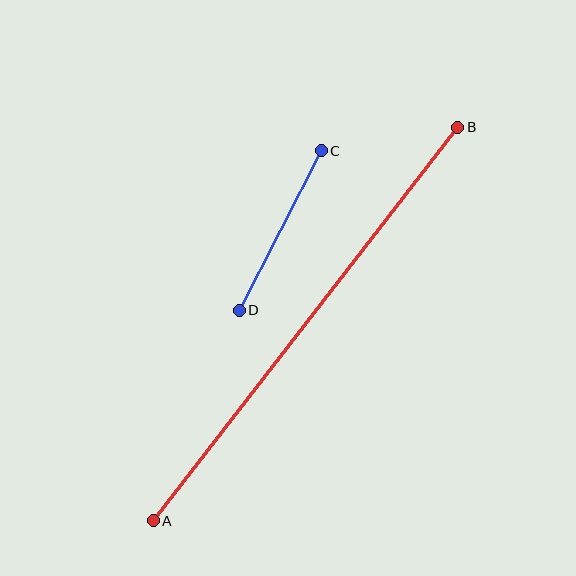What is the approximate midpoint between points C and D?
The midpoint is at approximately (280, 231) pixels.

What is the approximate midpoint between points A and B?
The midpoint is at approximately (306, 324) pixels.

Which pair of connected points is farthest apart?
Points A and B are farthest apart.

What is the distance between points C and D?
The distance is approximately 179 pixels.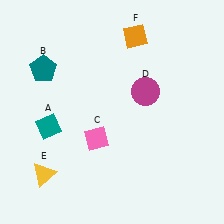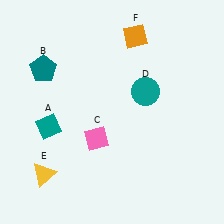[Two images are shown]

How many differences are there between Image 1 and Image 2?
There is 1 difference between the two images.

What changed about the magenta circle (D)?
In Image 1, D is magenta. In Image 2, it changed to teal.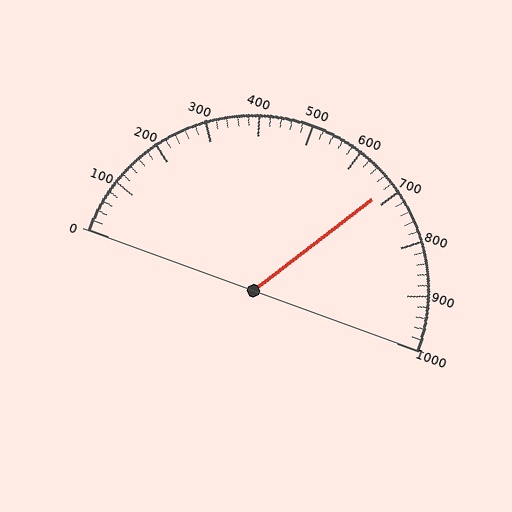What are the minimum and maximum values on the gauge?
The gauge ranges from 0 to 1000.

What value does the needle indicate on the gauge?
The needle indicates approximately 680.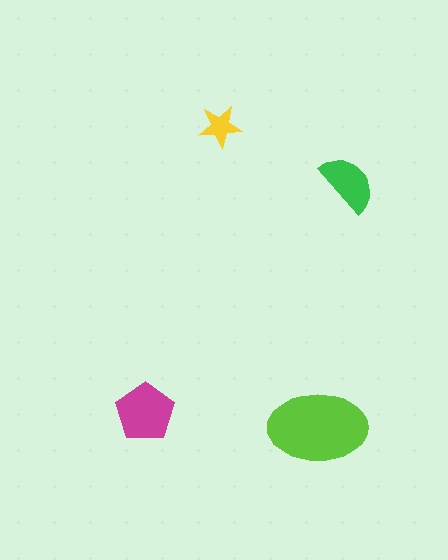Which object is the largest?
The lime ellipse.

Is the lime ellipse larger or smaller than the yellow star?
Larger.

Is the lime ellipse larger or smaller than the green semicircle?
Larger.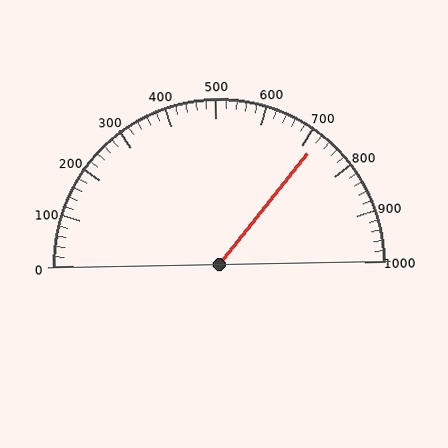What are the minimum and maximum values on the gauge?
The gauge ranges from 0 to 1000.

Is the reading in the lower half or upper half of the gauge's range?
The reading is in the upper half of the range (0 to 1000).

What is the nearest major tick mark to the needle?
The nearest major tick mark is 700.